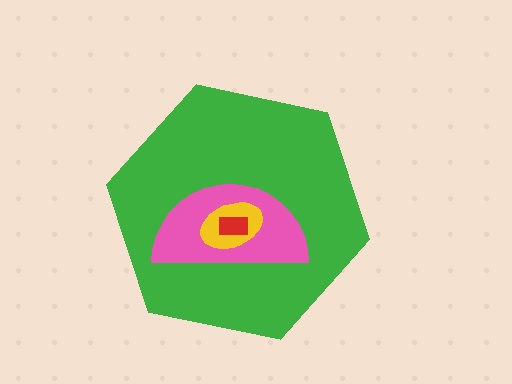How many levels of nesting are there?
4.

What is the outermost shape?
The green hexagon.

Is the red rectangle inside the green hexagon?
Yes.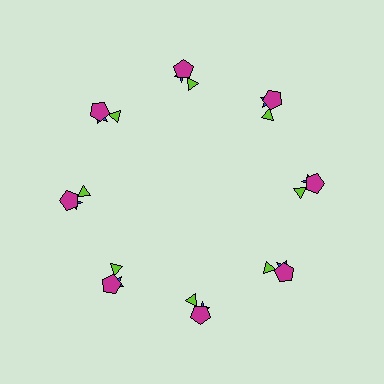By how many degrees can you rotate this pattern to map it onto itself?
The pattern maps onto itself every 45 degrees of rotation.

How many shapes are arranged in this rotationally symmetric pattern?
There are 24 shapes, arranged in 8 groups of 3.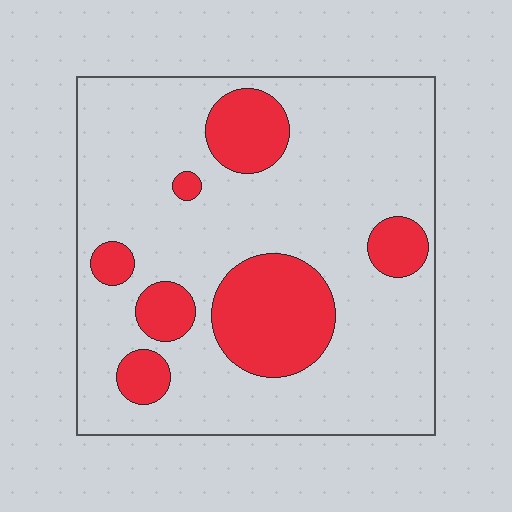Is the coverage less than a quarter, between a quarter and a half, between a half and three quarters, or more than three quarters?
Less than a quarter.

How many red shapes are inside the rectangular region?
7.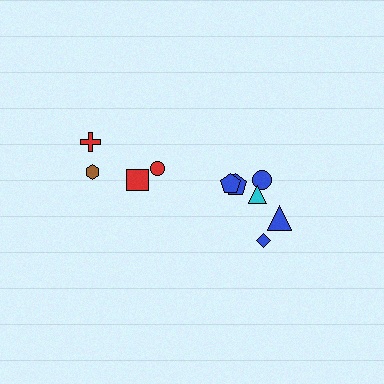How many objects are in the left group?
There are 4 objects.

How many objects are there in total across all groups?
There are 10 objects.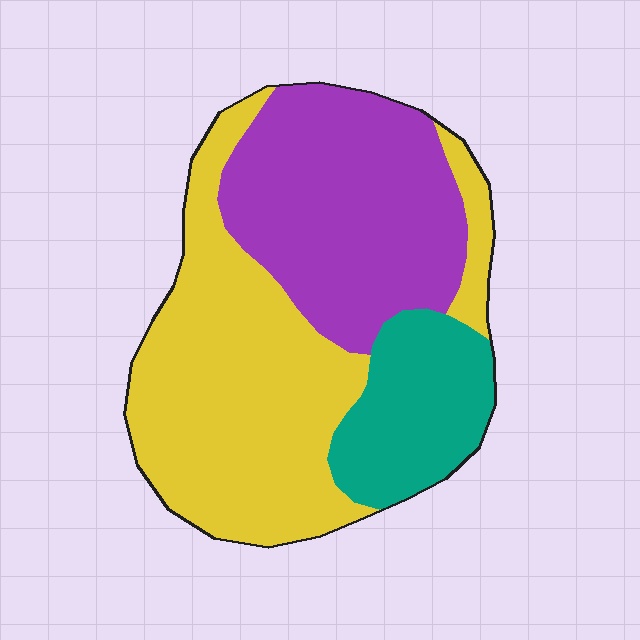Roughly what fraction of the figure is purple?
Purple covers about 35% of the figure.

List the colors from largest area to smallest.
From largest to smallest: yellow, purple, teal.